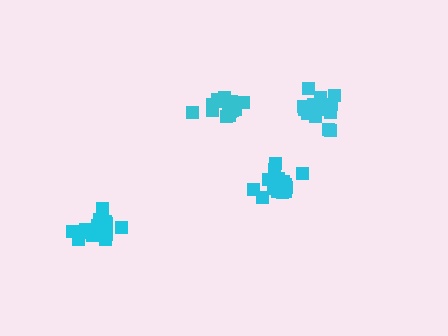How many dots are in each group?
Group 1: 15 dots, Group 2: 16 dots, Group 3: 16 dots, Group 4: 18 dots (65 total).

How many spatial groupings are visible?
There are 4 spatial groupings.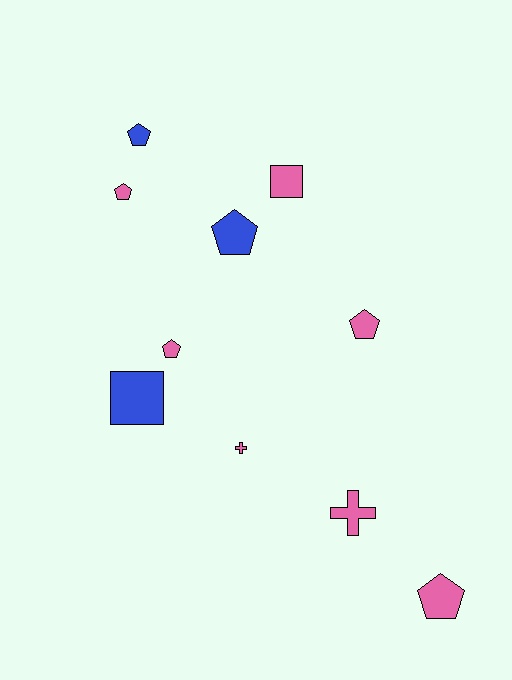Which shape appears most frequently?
Pentagon, with 6 objects.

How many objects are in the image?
There are 10 objects.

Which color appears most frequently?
Pink, with 7 objects.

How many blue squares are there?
There is 1 blue square.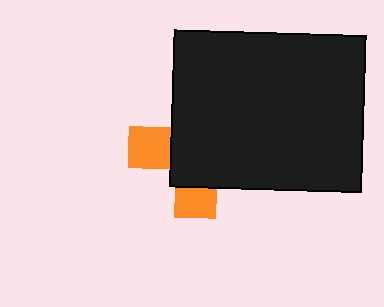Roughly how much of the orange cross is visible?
A small part of it is visible (roughly 31%).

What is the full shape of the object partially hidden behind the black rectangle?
The partially hidden object is an orange cross.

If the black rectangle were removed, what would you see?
You would see the complete orange cross.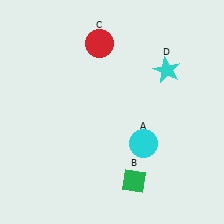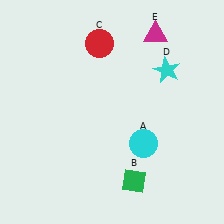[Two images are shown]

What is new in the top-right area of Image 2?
A magenta triangle (E) was added in the top-right area of Image 2.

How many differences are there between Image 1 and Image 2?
There is 1 difference between the two images.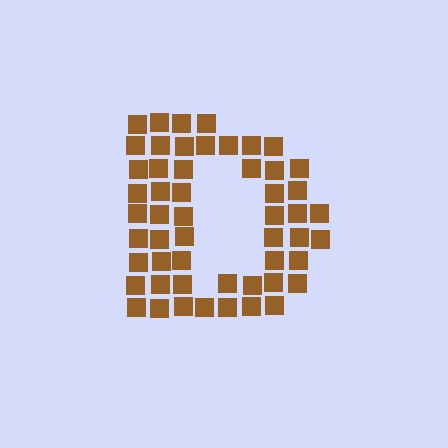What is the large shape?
The large shape is the letter D.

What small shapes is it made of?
It is made of small squares.